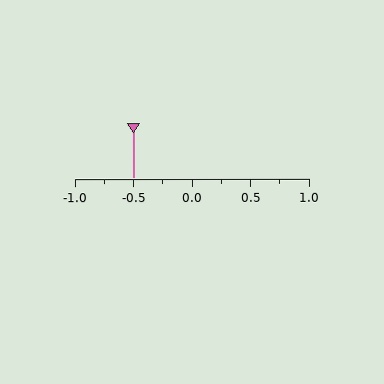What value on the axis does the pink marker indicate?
The marker indicates approximately -0.5.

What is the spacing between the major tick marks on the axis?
The major ticks are spaced 0.5 apart.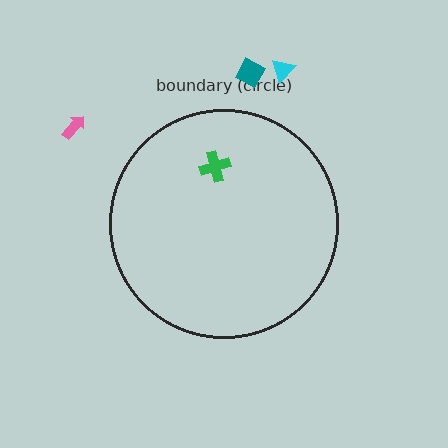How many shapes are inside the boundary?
1 inside, 3 outside.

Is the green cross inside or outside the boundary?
Inside.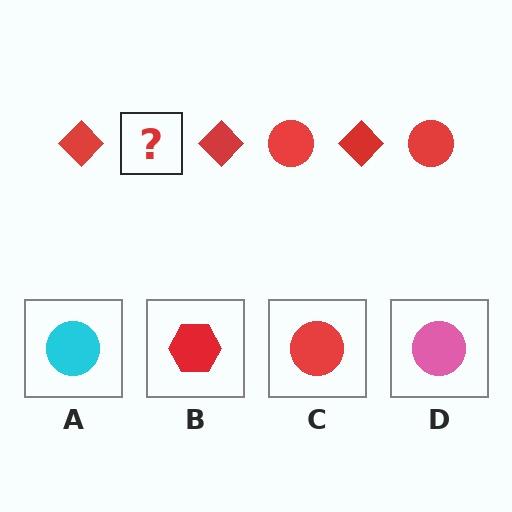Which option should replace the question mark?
Option C.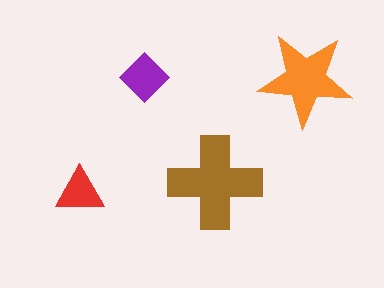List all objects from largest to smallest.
The brown cross, the orange star, the purple diamond, the red triangle.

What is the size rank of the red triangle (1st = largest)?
4th.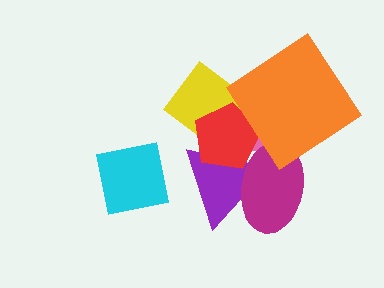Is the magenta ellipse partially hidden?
Yes, it is partially covered by another shape.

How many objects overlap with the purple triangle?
4 objects overlap with the purple triangle.